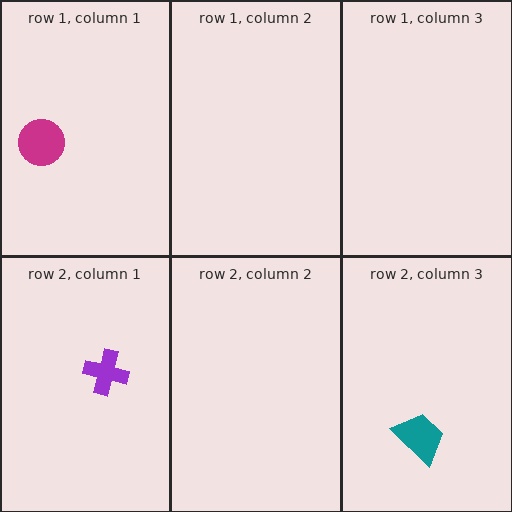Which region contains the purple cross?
The row 2, column 1 region.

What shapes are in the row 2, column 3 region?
The teal trapezoid.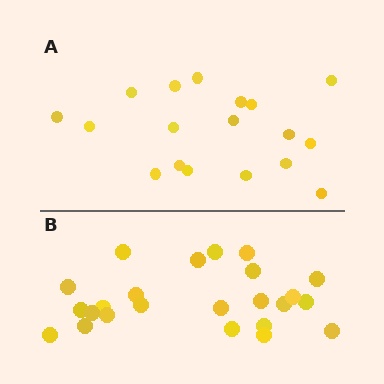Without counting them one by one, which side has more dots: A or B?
Region B (the bottom region) has more dots.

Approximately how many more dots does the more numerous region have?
Region B has about 6 more dots than region A.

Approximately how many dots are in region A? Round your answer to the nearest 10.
About 20 dots. (The exact count is 18, which rounds to 20.)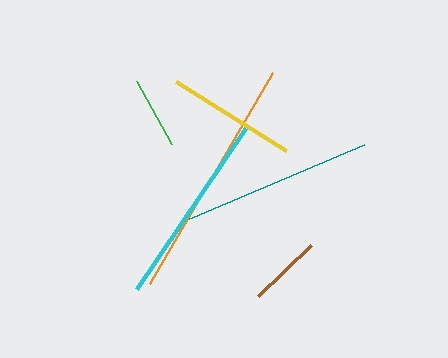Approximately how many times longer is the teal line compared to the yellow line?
The teal line is approximately 1.5 times the length of the yellow line.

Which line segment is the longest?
The orange line is the longest at approximately 244 pixels.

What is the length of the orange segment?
The orange segment is approximately 244 pixels long.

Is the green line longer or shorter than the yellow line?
The yellow line is longer than the green line.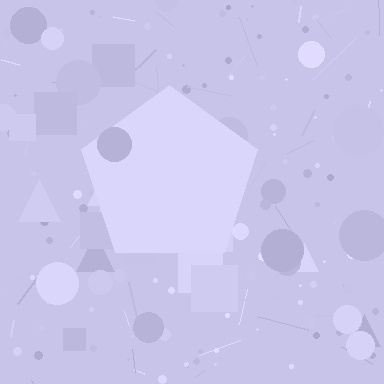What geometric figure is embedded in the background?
A pentagon is embedded in the background.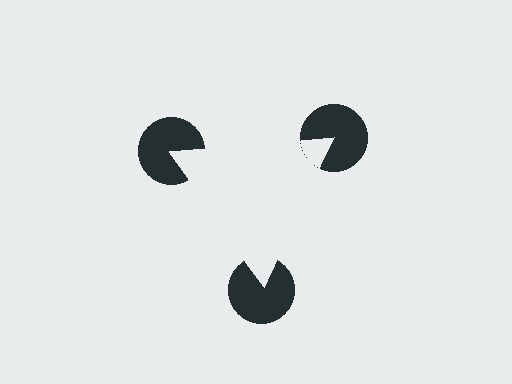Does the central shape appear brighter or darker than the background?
It typically appears slightly brighter than the background, even though no actual brightness change is drawn.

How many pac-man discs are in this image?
There are 3 — one at each vertex of the illusory triangle.